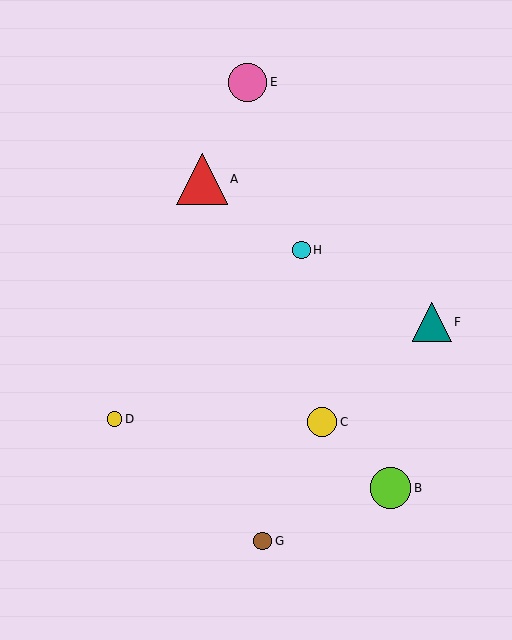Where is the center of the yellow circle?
The center of the yellow circle is at (114, 419).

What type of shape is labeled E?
Shape E is a pink circle.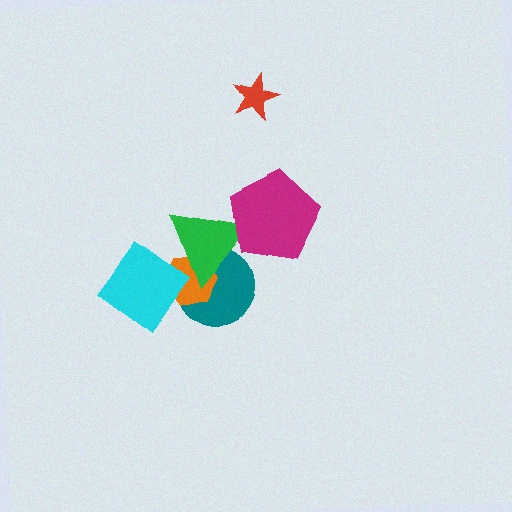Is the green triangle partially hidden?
Yes, it is partially covered by another shape.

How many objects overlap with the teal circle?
3 objects overlap with the teal circle.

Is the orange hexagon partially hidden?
Yes, it is partially covered by another shape.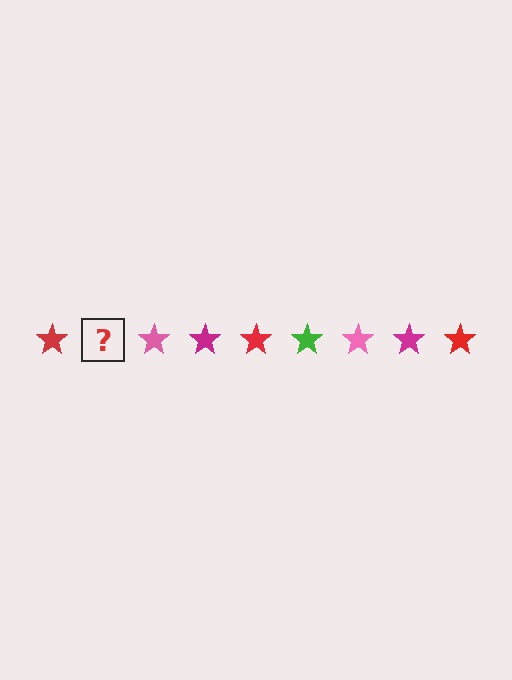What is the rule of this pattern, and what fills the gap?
The rule is that the pattern cycles through red, green, pink, magenta stars. The gap should be filled with a green star.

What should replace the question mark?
The question mark should be replaced with a green star.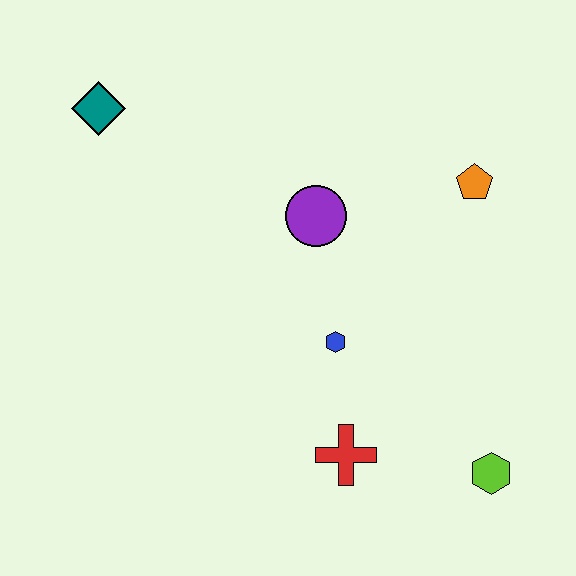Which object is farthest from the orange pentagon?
The teal diamond is farthest from the orange pentagon.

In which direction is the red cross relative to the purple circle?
The red cross is below the purple circle.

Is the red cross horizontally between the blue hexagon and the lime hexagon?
Yes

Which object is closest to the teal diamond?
The purple circle is closest to the teal diamond.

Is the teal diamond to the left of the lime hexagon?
Yes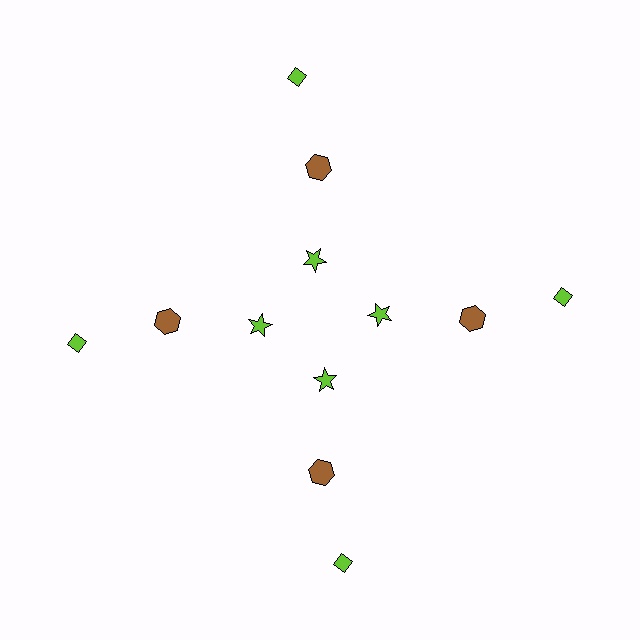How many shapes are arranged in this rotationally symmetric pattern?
There are 12 shapes, arranged in 4 groups of 3.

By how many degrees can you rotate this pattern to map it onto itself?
The pattern maps onto itself every 90 degrees of rotation.